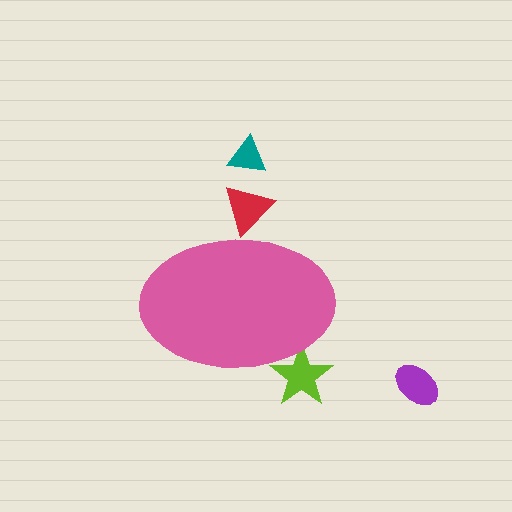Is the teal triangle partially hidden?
No, the teal triangle is fully visible.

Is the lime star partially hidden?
Yes, the lime star is partially hidden behind the pink ellipse.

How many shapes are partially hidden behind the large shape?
2 shapes are partially hidden.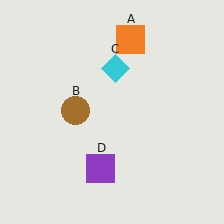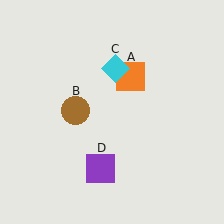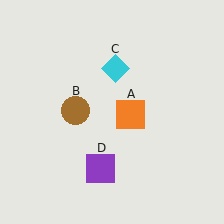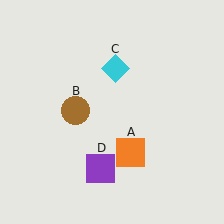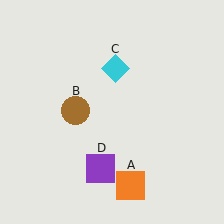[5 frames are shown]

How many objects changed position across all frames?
1 object changed position: orange square (object A).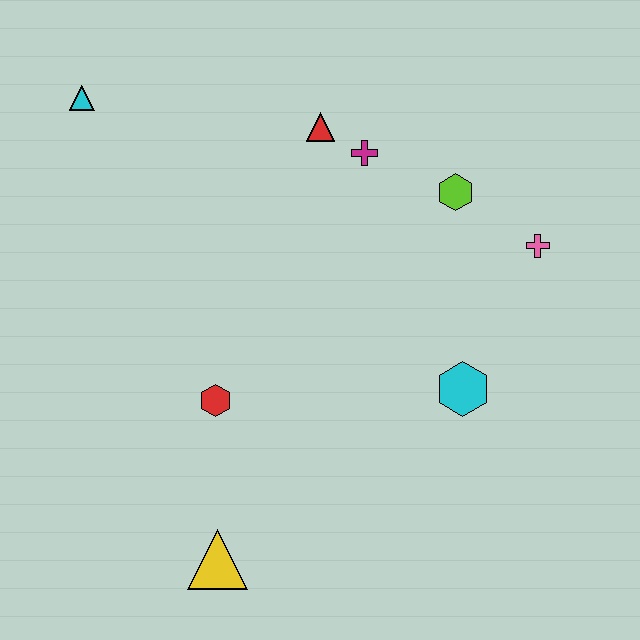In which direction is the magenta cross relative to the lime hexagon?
The magenta cross is to the left of the lime hexagon.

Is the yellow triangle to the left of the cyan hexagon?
Yes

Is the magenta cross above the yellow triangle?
Yes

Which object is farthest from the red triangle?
The yellow triangle is farthest from the red triangle.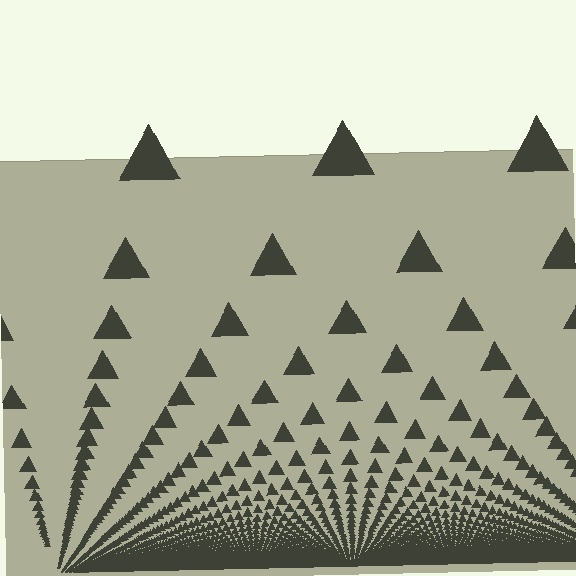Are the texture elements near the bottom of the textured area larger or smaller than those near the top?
Smaller. The gradient is inverted — elements near the bottom are smaller and denser.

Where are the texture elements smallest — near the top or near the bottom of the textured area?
Near the bottom.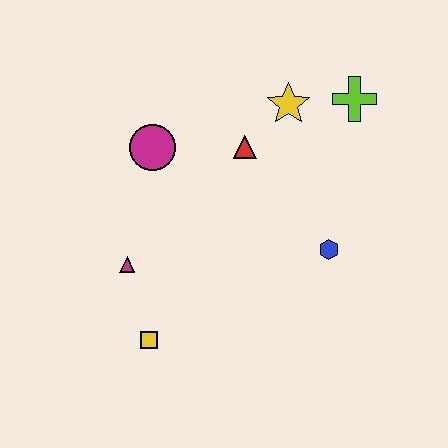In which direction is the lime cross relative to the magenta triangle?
The lime cross is to the right of the magenta triangle.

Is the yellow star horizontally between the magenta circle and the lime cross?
Yes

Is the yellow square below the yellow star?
Yes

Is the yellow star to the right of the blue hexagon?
No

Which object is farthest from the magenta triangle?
The lime cross is farthest from the magenta triangle.